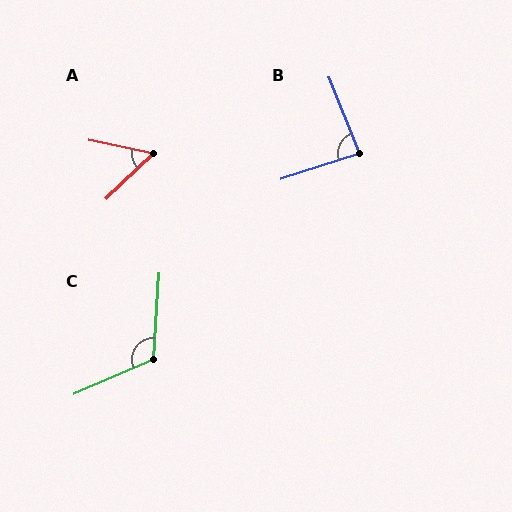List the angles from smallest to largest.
A (55°), B (86°), C (117°).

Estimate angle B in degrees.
Approximately 86 degrees.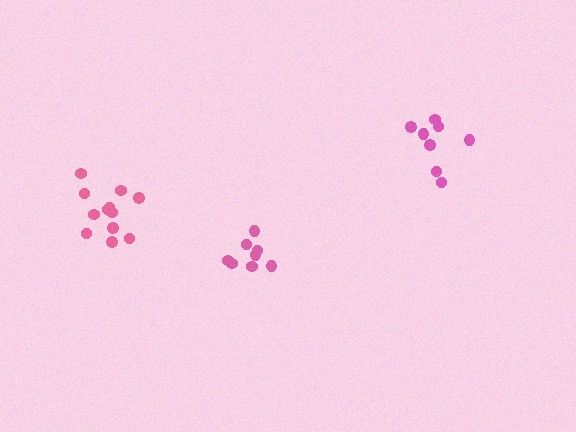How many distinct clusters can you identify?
There are 3 distinct clusters.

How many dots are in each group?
Group 1: 8 dots, Group 2: 12 dots, Group 3: 8 dots (28 total).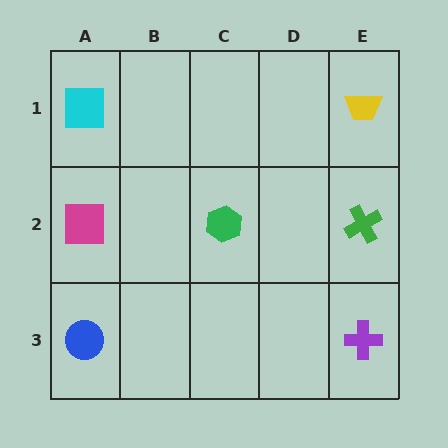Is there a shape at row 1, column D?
No, that cell is empty.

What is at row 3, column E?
A purple cross.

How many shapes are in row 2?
3 shapes.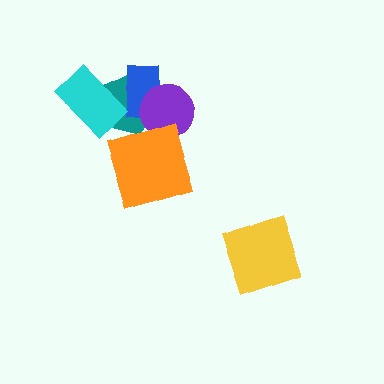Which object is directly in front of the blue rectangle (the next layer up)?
The cyan rectangle is directly in front of the blue rectangle.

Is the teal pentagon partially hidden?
Yes, it is partially covered by another shape.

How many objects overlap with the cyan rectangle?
2 objects overlap with the cyan rectangle.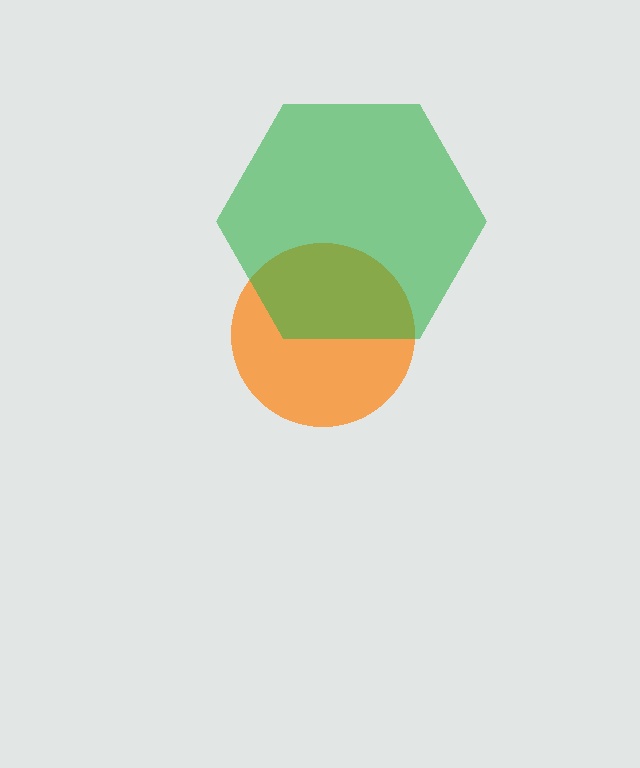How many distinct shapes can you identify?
There are 2 distinct shapes: an orange circle, a green hexagon.